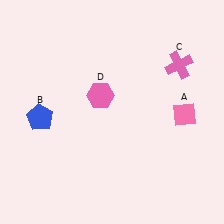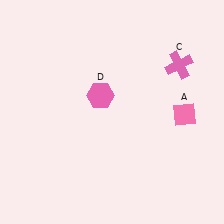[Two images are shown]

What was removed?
The blue pentagon (B) was removed in Image 2.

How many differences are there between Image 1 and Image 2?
There is 1 difference between the two images.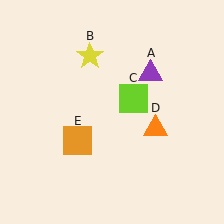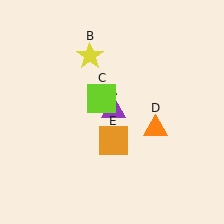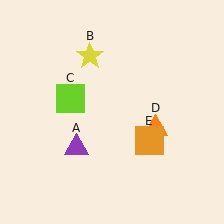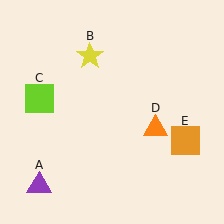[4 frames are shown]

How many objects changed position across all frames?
3 objects changed position: purple triangle (object A), lime square (object C), orange square (object E).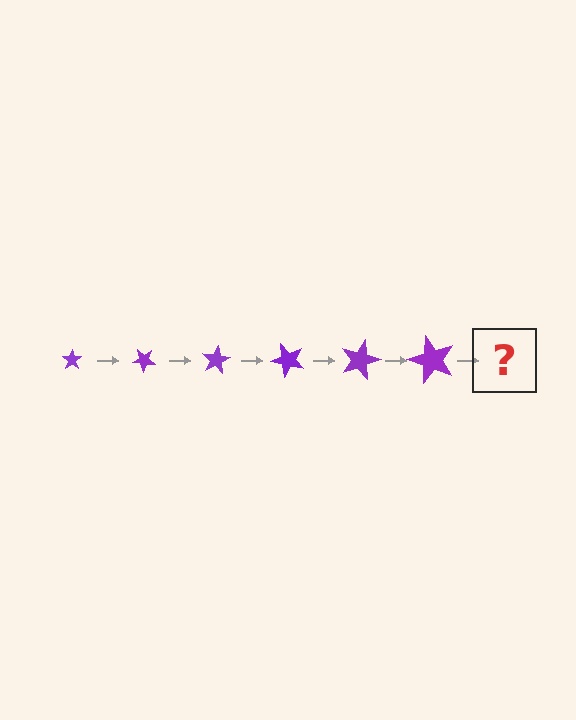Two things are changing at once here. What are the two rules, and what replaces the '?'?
The two rules are that the star grows larger each step and it rotates 40 degrees each step. The '?' should be a star, larger than the previous one and rotated 240 degrees from the start.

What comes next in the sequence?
The next element should be a star, larger than the previous one and rotated 240 degrees from the start.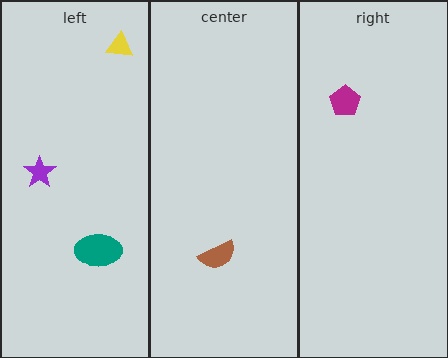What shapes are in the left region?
The yellow triangle, the purple star, the teal ellipse.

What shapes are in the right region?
The magenta pentagon.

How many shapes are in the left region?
3.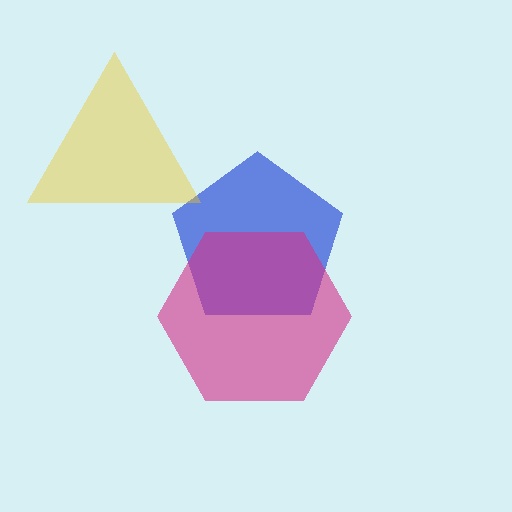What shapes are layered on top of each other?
The layered shapes are: a blue pentagon, a magenta hexagon, a yellow triangle.